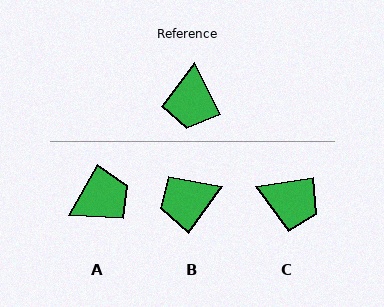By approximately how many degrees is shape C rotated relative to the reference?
Approximately 72 degrees counter-clockwise.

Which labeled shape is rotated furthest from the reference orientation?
A, about 123 degrees away.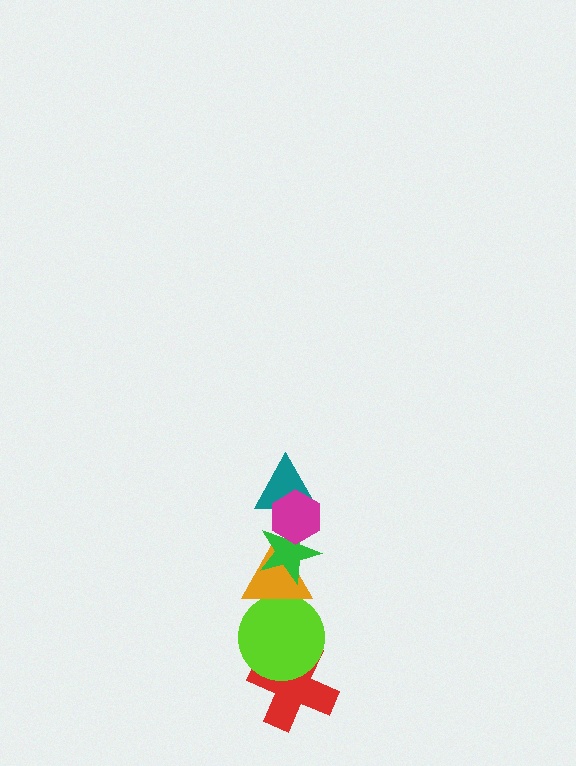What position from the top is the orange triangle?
The orange triangle is 4th from the top.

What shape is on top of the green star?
The teal triangle is on top of the green star.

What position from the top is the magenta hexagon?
The magenta hexagon is 1st from the top.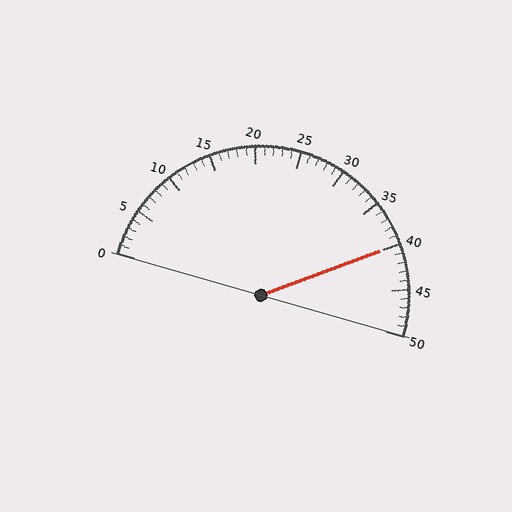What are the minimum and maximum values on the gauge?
The gauge ranges from 0 to 50.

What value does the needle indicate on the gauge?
The needle indicates approximately 40.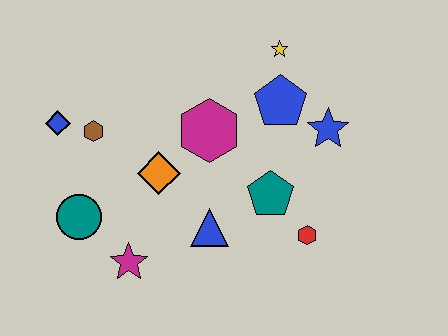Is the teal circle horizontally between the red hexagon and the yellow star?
No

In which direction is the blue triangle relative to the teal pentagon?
The blue triangle is to the left of the teal pentagon.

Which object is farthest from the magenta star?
The yellow star is farthest from the magenta star.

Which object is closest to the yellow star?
The blue pentagon is closest to the yellow star.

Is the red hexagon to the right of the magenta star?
Yes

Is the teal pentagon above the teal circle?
Yes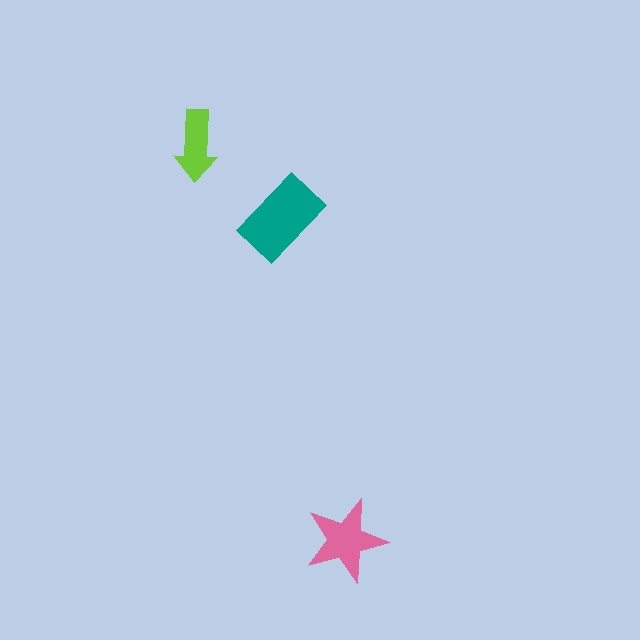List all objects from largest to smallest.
The teal rectangle, the pink star, the lime arrow.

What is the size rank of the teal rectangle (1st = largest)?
1st.